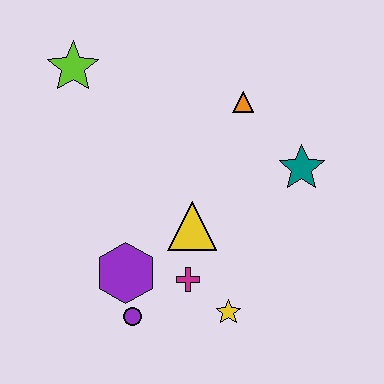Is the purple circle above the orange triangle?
No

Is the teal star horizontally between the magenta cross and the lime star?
No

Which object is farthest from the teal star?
The lime star is farthest from the teal star.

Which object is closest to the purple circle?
The purple hexagon is closest to the purple circle.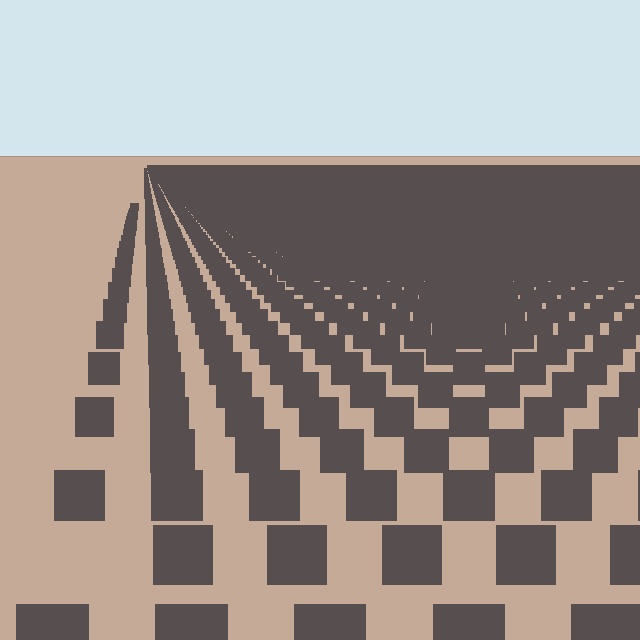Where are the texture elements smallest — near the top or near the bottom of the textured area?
Near the top.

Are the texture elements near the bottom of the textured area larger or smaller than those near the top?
Larger. Near the bottom, elements are closer to the viewer and appear at a bigger on-screen size.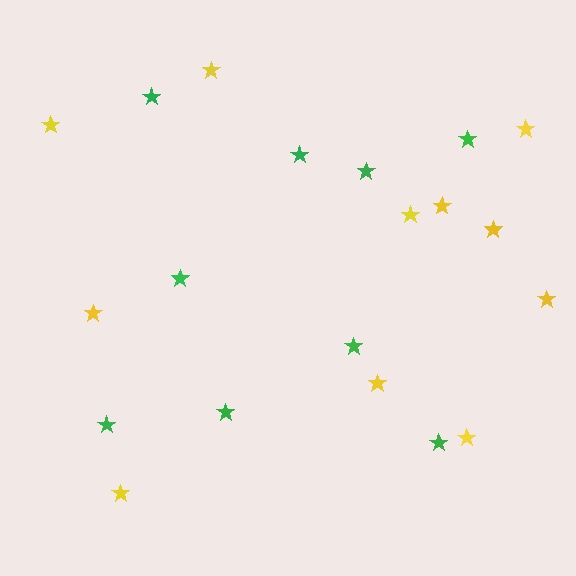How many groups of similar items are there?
There are 2 groups: one group of green stars (9) and one group of yellow stars (11).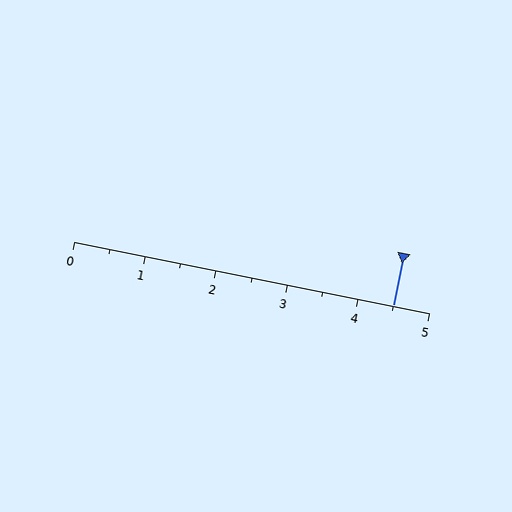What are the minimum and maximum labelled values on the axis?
The axis runs from 0 to 5.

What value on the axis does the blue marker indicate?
The marker indicates approximately 4.5.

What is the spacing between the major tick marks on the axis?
The major ticks are spaced 1 apart.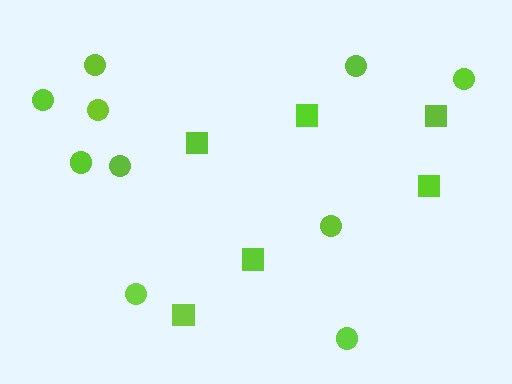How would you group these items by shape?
There are 2 groups: one group of circles (10) and one group of squares (6).